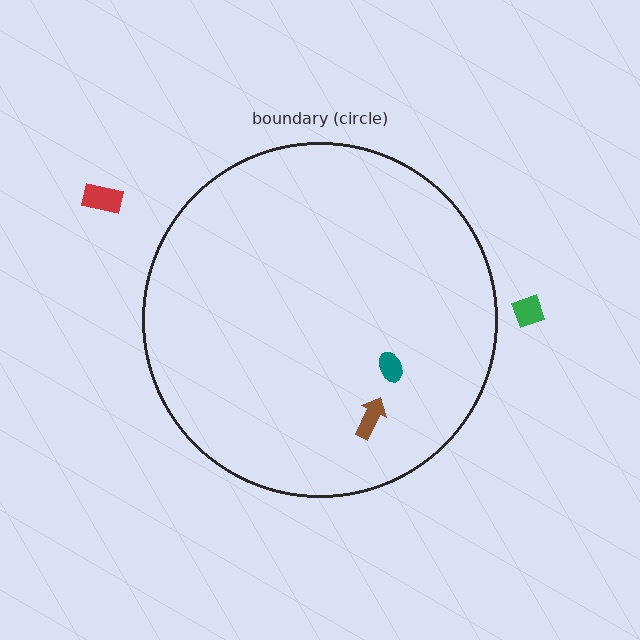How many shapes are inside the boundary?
2 inside, 2 outside.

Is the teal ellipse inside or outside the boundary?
Inside.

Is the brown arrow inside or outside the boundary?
Inside.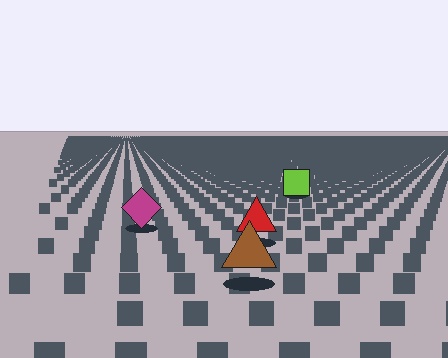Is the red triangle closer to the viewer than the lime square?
Yes. The red triangle is closer — you can tell from the texture gradient: the ground texture is coarser near it.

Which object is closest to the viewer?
The brown triangle is closest. The texture marks near it are larger and more spread out.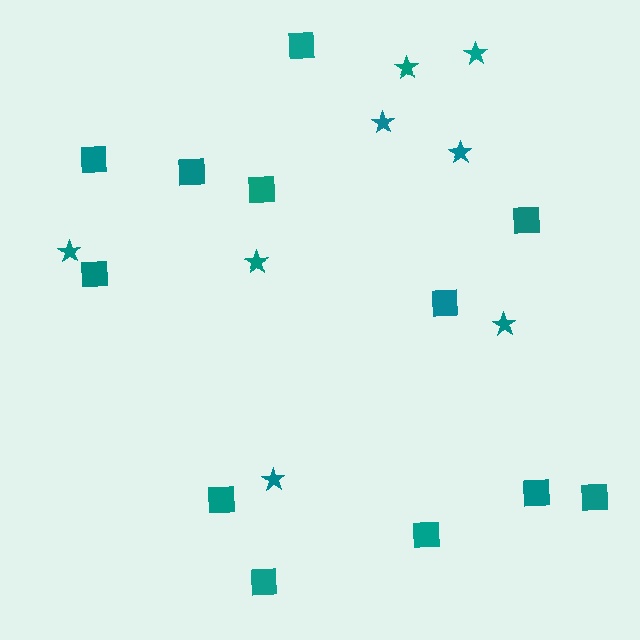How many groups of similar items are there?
There are 2 groups: one group of stars (8) and one group of squares (12).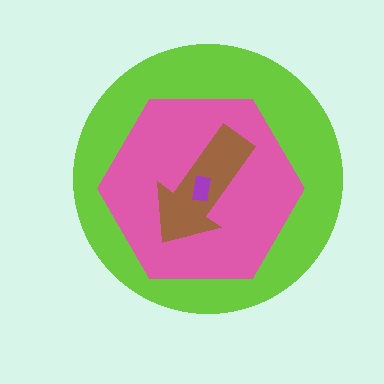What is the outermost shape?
The lime circle.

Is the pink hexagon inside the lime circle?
Yes.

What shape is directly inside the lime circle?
The pink hexagon.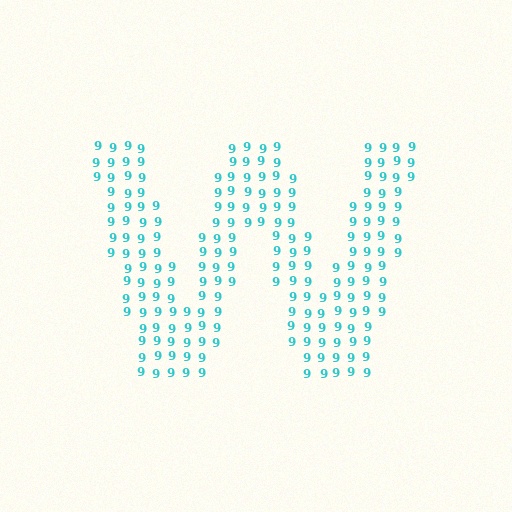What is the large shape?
The large shape is the letter W.